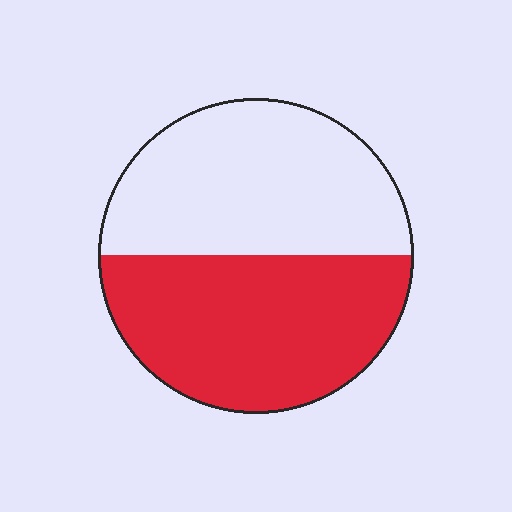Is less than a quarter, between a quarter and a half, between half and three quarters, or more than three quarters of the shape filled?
Between half and three quarters.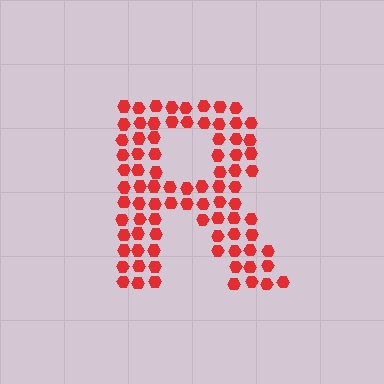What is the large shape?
The large shape is the letter R.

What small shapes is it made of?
It is made of small hexagons.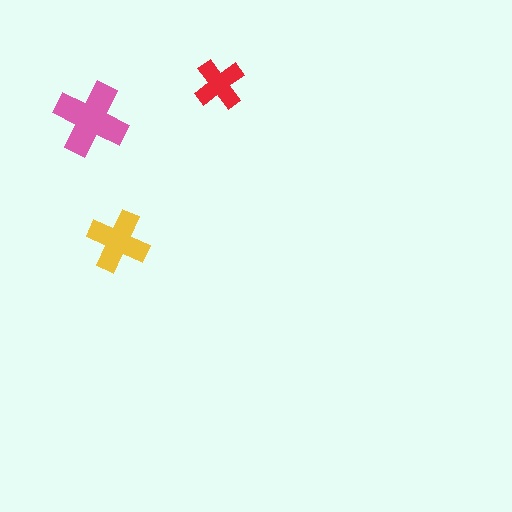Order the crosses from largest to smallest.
the pink one, the yellow one, the red one.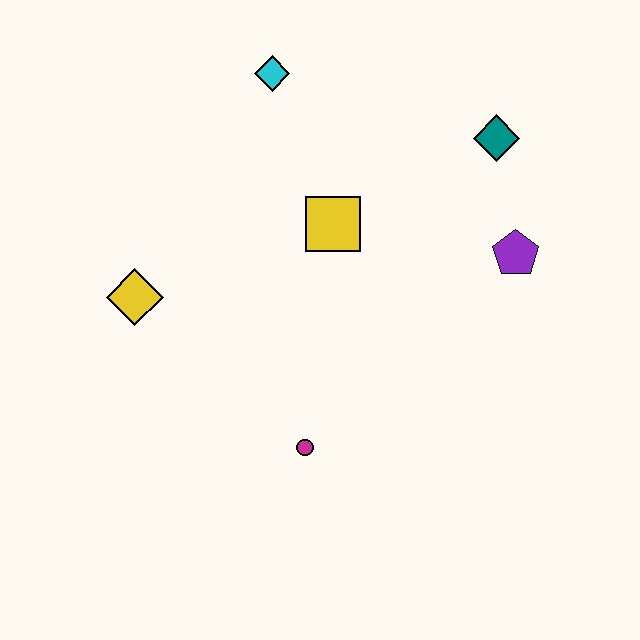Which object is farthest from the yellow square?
The magenta circle is farthest from the yellow square.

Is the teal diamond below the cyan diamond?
Yes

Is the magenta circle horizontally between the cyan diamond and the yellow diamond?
No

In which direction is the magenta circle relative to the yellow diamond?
The magenta circle is to the right of the yellow diamond.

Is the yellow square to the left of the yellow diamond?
No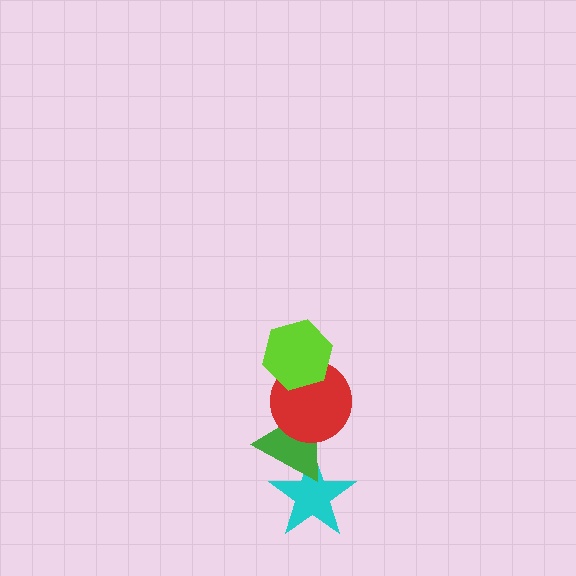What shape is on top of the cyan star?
The green triangle is on top of the cyan star.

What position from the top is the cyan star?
The cyan star is 4th from the top.